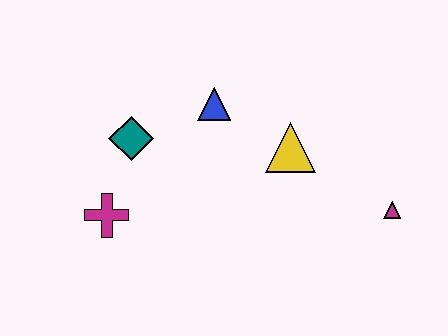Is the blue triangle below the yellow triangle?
No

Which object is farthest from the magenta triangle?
The magenta cross is farthest from the magenta triangle.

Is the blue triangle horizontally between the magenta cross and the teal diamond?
No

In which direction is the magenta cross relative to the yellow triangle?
The magenta cross is to the left of the yellow triangle.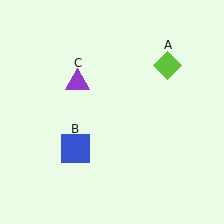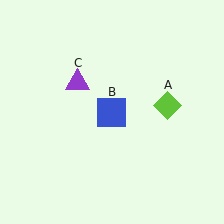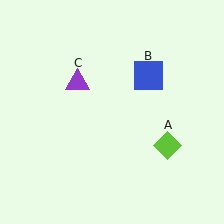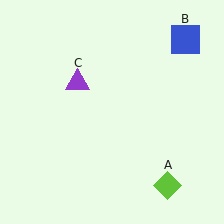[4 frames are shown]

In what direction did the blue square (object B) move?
The blue square (object B) moved up and to the right.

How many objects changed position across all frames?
2 objects changed position: lime diamond (object A), blue square (object B).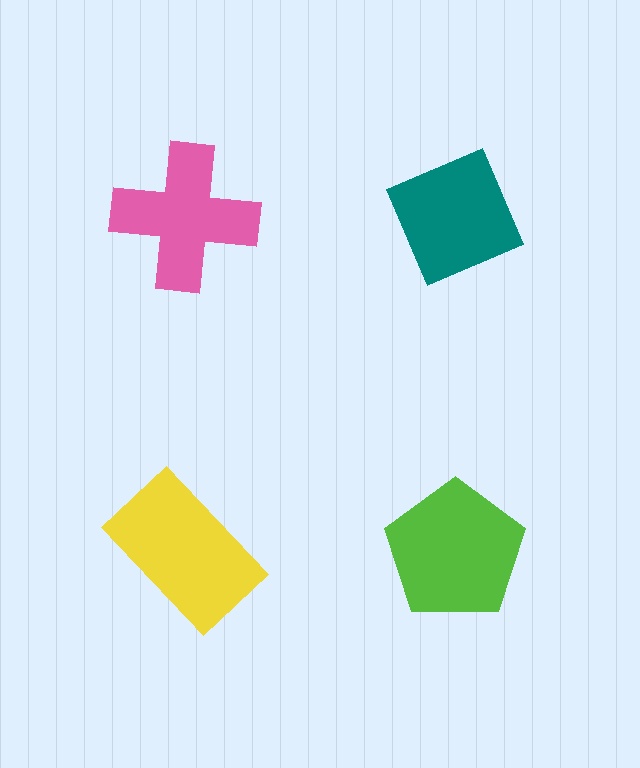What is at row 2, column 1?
A yellow rectangle.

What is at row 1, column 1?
A pink cross.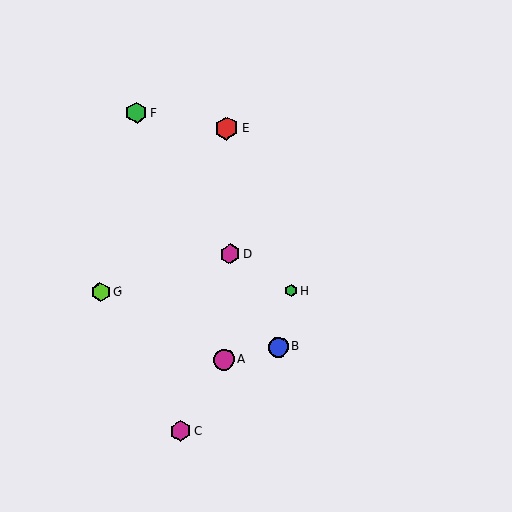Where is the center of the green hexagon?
The center of the green hexagon is at (291, 291).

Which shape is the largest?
The red hexagon (labeled E) is the largest.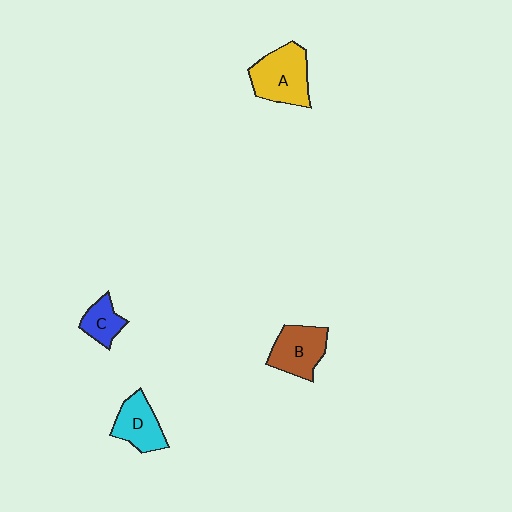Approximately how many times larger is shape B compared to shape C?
Approximately 1.7 times.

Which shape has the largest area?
Shape A (yellow).